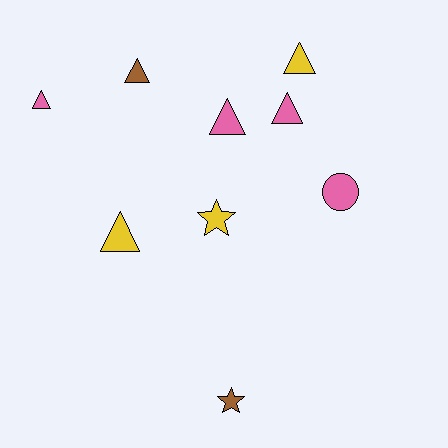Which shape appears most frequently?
Triangle, with 6 objects.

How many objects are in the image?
There are 9 objects.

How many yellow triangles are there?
There are 2 yellow triangles.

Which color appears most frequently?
Pink, with 4 objects.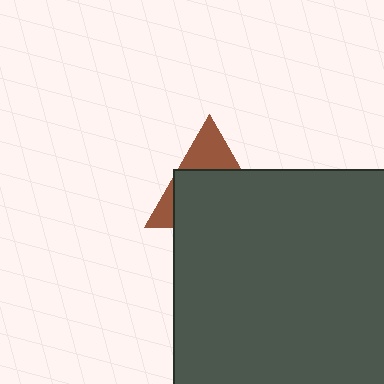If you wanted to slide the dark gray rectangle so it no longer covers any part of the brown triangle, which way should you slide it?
Slide it down — that is the most direct way to separate the two shapes.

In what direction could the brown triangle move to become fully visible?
The brown triangle could move up. That would shift it out from behind the dark gray rectangle entirely.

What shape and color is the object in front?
The object in front is a dark gray rectangle.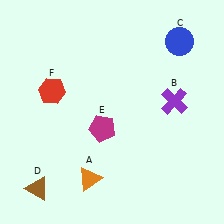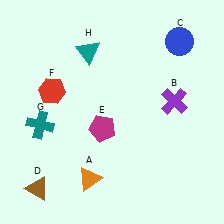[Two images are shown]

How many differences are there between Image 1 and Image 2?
There are 2 differences between the two images.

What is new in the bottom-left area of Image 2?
A teal cross (G) was added in the bottom-left area of Image 2.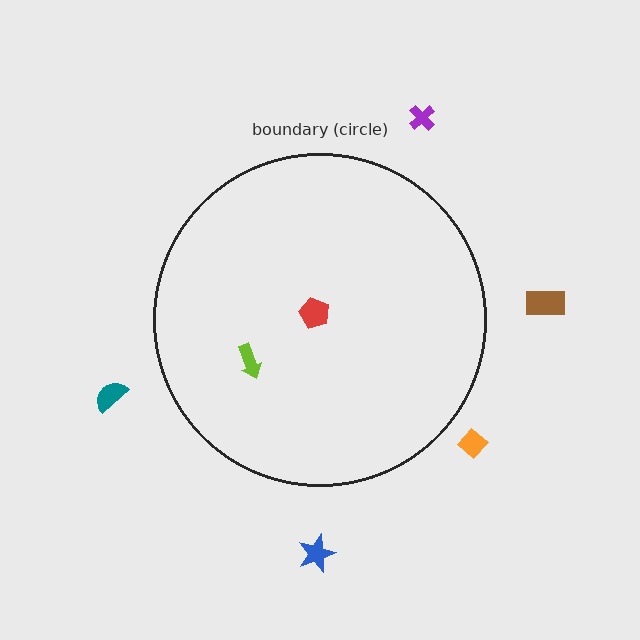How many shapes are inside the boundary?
2 inside, 5 outside.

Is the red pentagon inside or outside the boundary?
Inside.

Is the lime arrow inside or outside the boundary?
Inside.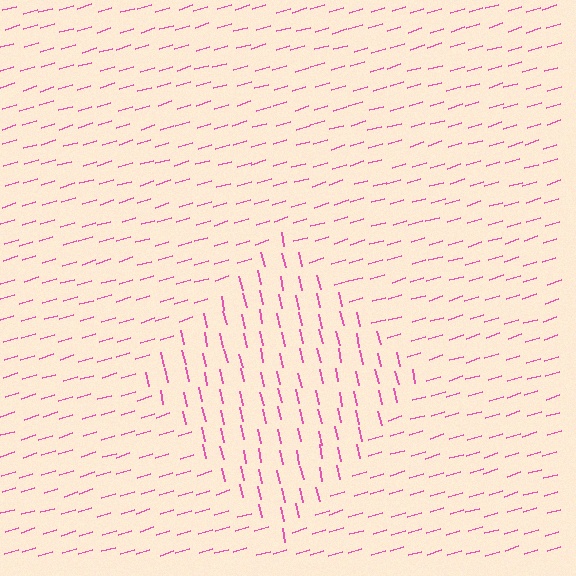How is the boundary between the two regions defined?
The boundary is defined purely by a change in line orientation (approximately 86 degrees difference). All lines are the same color and thickness.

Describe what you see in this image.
The image is filled with small pink line segments. A diamond region in the image has lines oriented differently from the surrounding lines, creating a visible texture boundary.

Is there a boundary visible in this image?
Yes, there is a texture boundary formed by a change in line orientation.